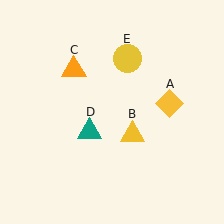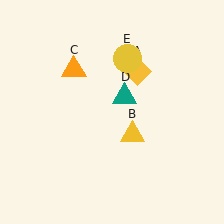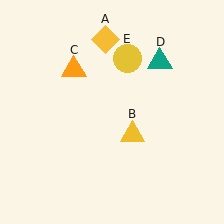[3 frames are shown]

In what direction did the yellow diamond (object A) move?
The yellow diamond (object A) moved up and to the left.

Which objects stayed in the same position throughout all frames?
Yellow triangle (object B) and orange triangle (object C) and yellow circle (object E) remained stationary.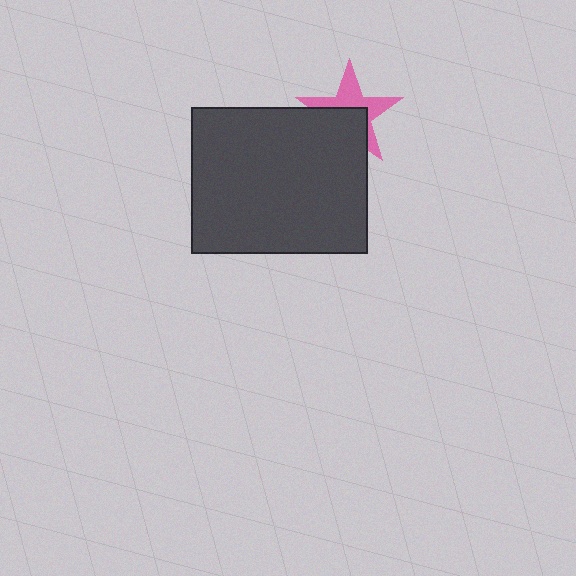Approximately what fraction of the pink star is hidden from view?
Roughly 48% of the pink star is hidden behind the dark gray rectangle.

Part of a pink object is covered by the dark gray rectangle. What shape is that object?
It is a star.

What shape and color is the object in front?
The object in front is a dark gray rectangle.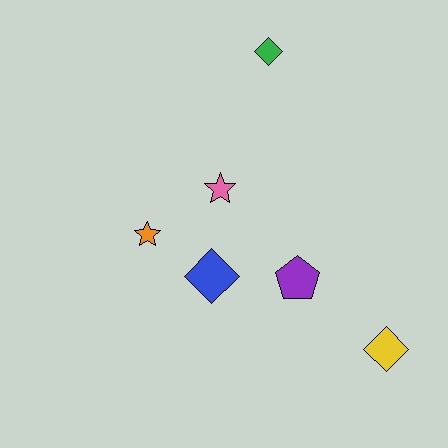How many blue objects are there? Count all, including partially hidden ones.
There is 1 blue object.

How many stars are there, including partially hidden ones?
There are 2 stars.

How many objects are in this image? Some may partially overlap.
There are 6 objects.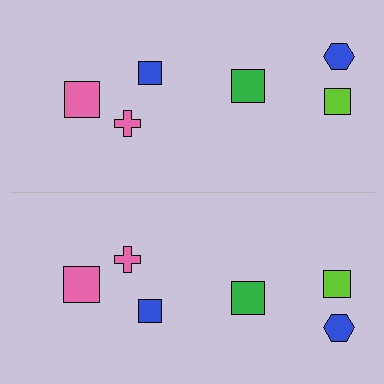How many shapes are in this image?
There are 12 shapes in this image.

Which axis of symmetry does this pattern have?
The pattern has a horizontal axis of symmetry running through the center of the image.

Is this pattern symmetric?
Yes, this pattern has bilateral (reflection) symmetry.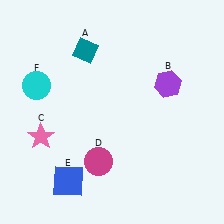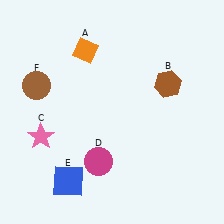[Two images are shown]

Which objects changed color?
A changed from teal to orange. B changed from purple to brown. F changed from cyan to brown.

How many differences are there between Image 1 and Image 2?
There are 3 differences between the two images.